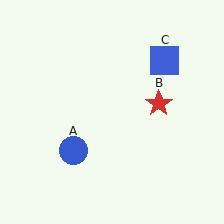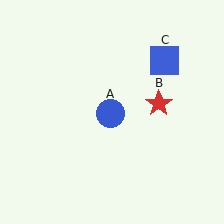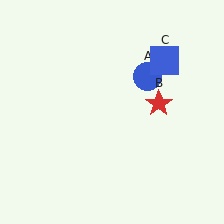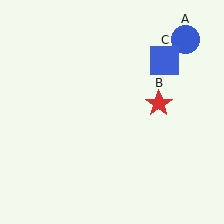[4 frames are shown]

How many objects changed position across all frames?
1 object changed position: blue circle (object A).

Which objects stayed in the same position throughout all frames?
Red star (object B) and blue square (object C) remained stationary.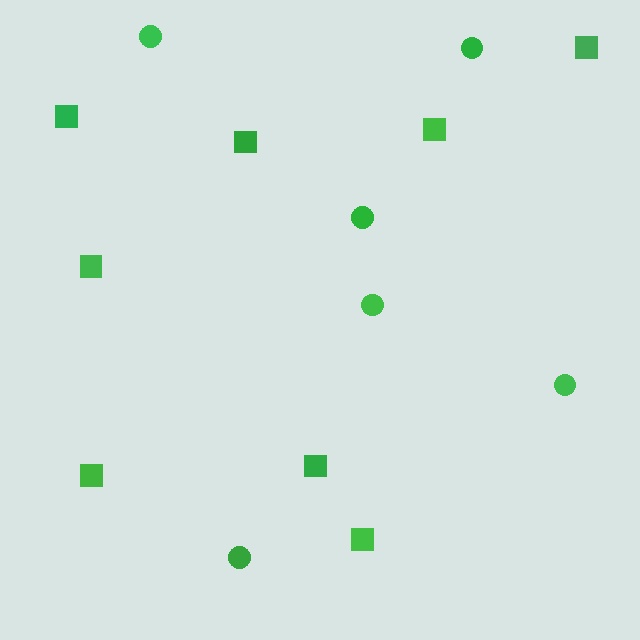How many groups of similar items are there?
There are 2 groups: one group of squares (8) and one group of circles (6).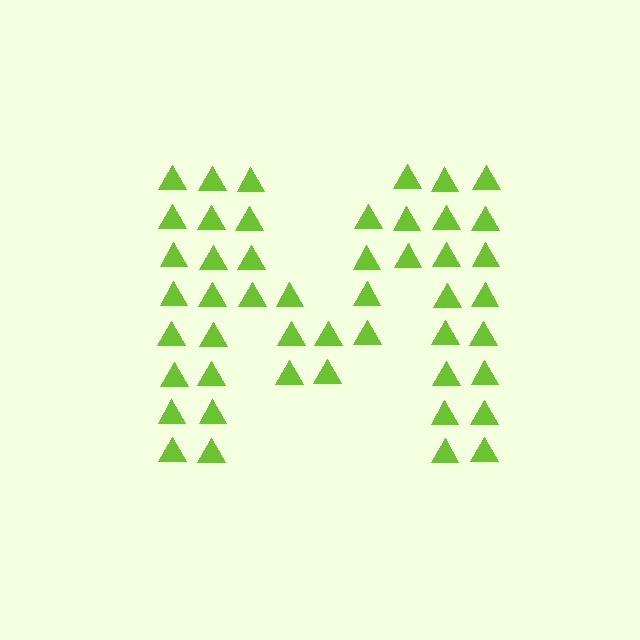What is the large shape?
The large shape is the letter M.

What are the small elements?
The small elements are triangles.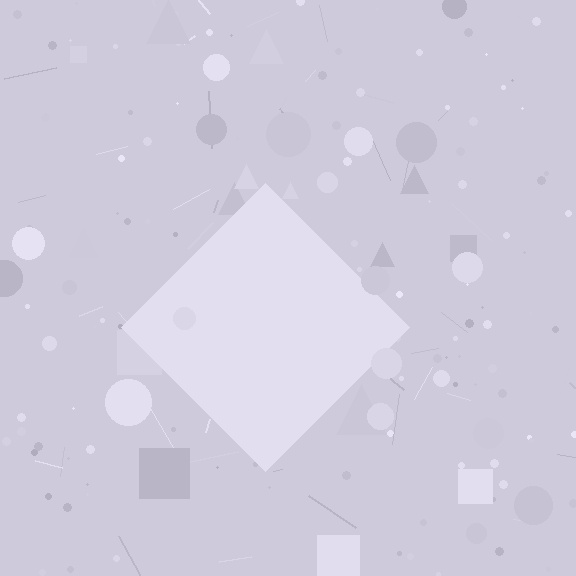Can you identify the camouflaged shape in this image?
The camouflaged shape is a diamond.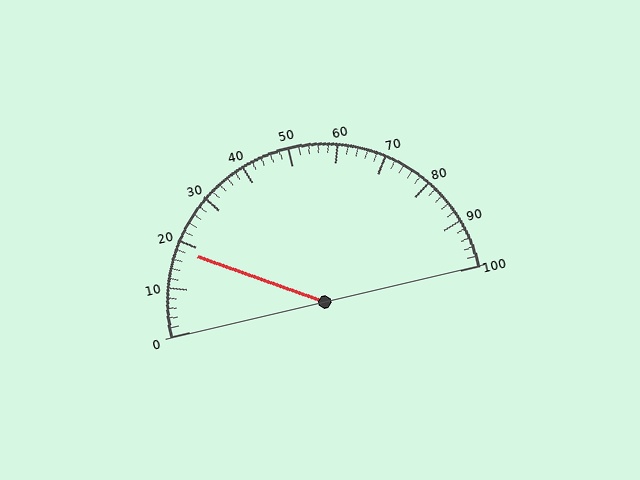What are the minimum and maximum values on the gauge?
The gauge ranges from 0 to 100.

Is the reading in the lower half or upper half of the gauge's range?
The reading is in the lower half of the range (0 to 100).